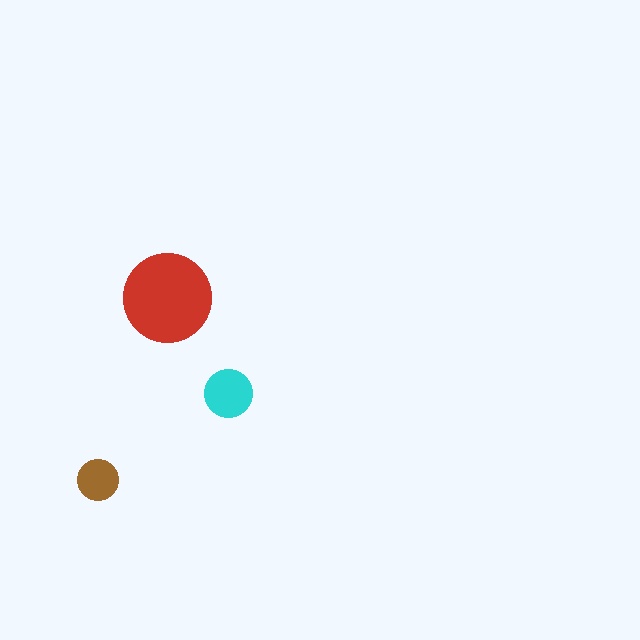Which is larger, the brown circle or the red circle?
The red one.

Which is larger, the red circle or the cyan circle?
The red one.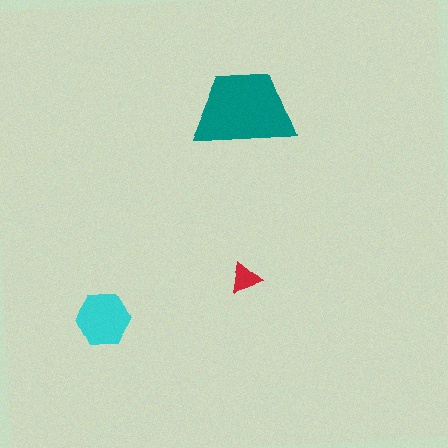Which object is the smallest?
The red triangle.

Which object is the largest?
The teal trapezoid.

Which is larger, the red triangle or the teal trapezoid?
The teal trapezoid.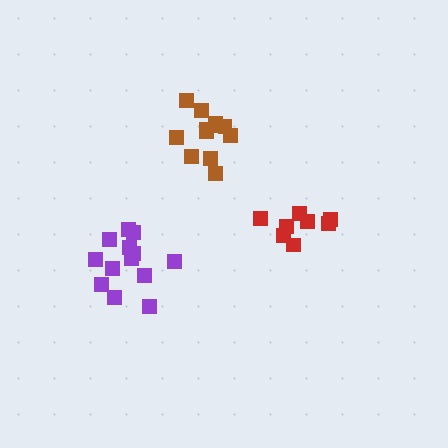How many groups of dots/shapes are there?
There are 3 groups.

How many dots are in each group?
Group 1: 13 dots, Group 2: 8 dots, Group 3: 12 dots (33 total).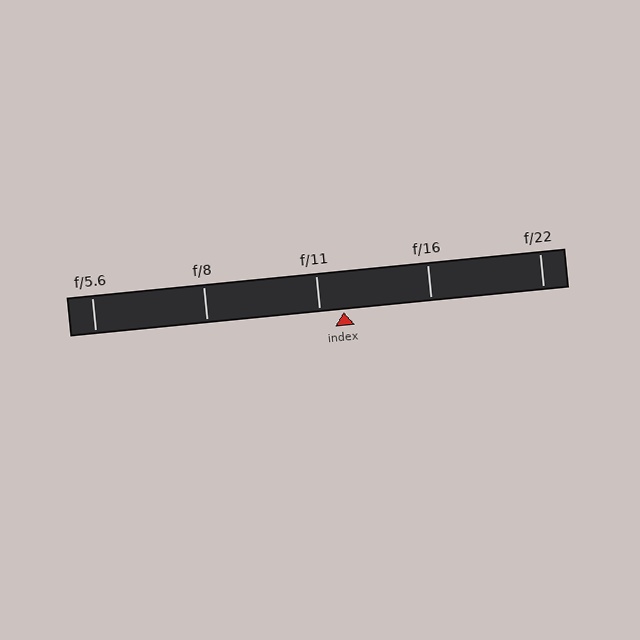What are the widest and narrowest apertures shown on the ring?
The widest aperture shown is f/5.6 and the narrowest is f/22.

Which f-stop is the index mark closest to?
The index mark is closest to f/11.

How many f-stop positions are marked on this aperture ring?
There are 5 f-stop positions marked.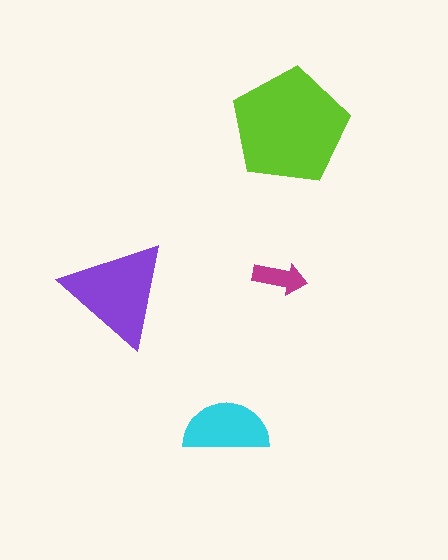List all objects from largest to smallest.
The lime pentagon, the purple triangle, the cyan semicircle, the magenta arrow.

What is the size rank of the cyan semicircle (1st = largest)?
3rd.